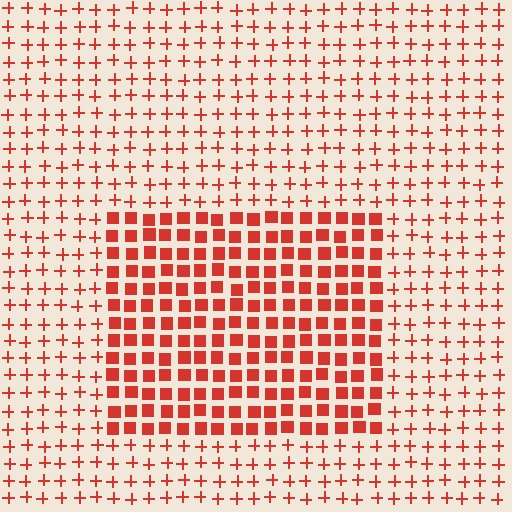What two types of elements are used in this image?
The image uses squares inside the rectangle region and plus signs outside it.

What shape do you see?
I see a rectangle.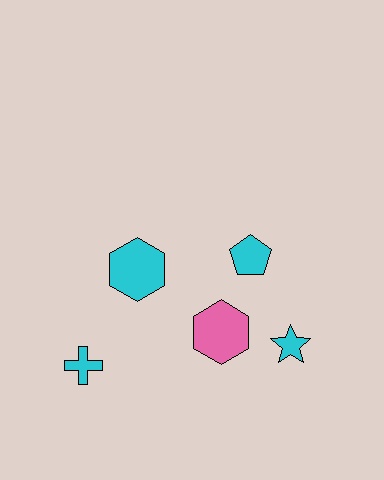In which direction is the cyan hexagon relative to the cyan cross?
The cyan hexagon is above the cyan cross.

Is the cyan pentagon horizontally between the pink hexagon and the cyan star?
Yes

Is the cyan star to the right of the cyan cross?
Yes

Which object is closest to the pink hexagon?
The cyan star is closest to the pink hexagon.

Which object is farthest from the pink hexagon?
The cyan cross is farthest from the pink hexagon.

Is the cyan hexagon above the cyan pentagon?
No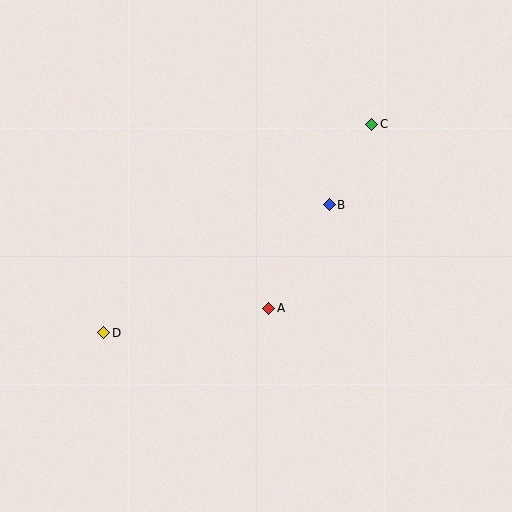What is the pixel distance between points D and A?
The distance between D and A is 167 pixels.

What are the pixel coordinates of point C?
Point C is at (372, 124).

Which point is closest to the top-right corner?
Point C is closest to the top-right corner.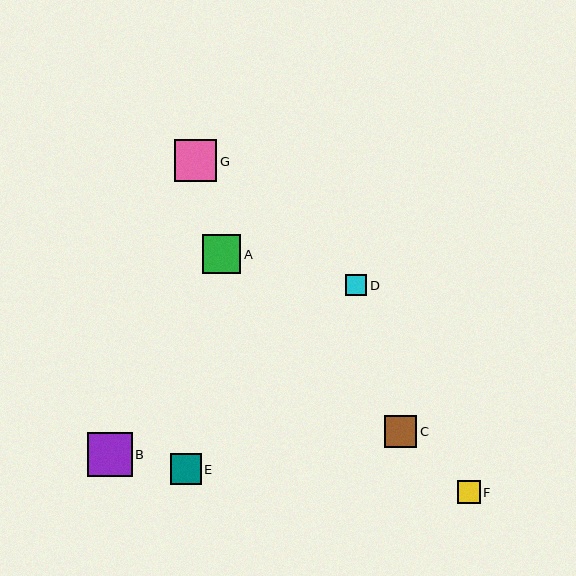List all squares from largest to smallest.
From largest to smallest: B, G, A, C, E, F, D.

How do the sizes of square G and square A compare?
Square G and square A are approximately the same size.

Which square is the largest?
Square B is the largest with a size of approximately 44 pixels.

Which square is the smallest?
Square D is the smallest with a size of approximately 21 pixels.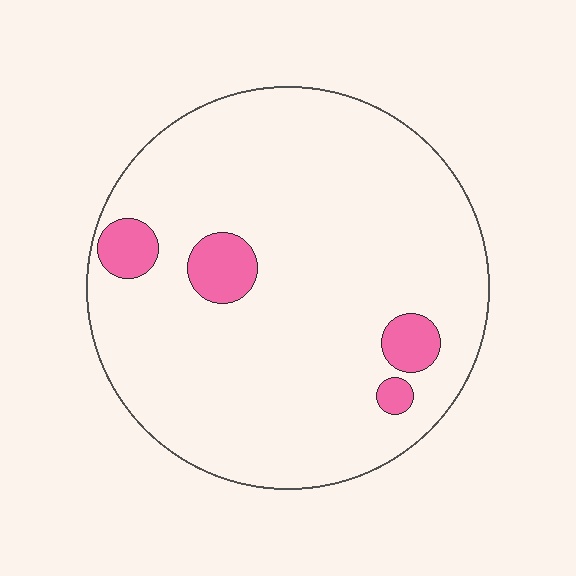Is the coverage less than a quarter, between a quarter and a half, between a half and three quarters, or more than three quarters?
Less than a quarter.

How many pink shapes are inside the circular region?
4.